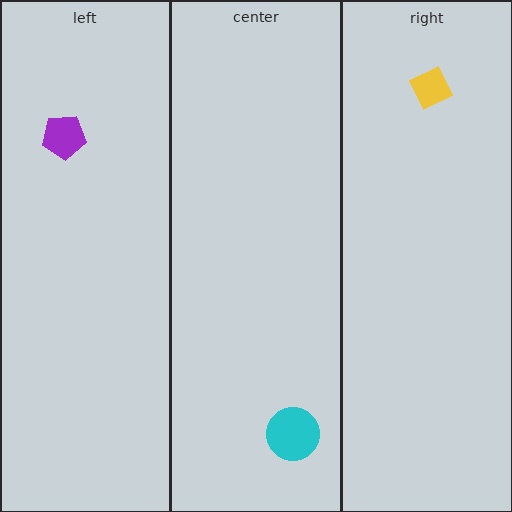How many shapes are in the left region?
1.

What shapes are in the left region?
The purple pentagon.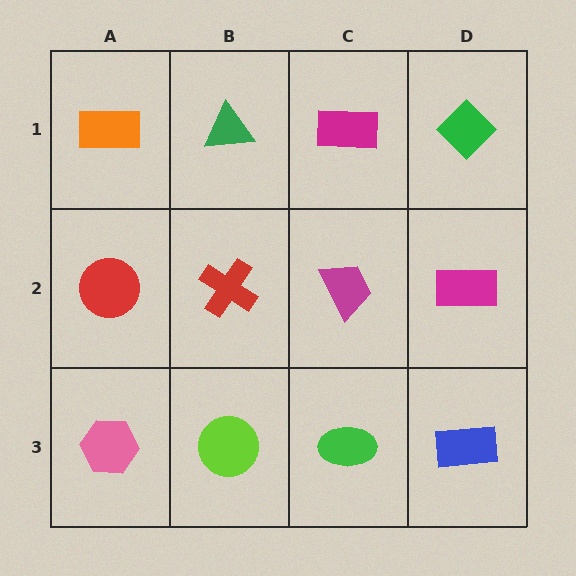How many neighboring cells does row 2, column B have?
4.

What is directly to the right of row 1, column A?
A green triangle.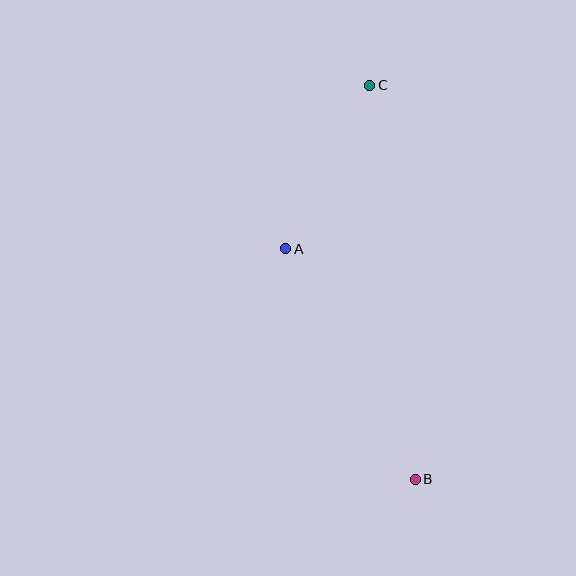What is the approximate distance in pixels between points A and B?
The distance between A and B is approximately 264 pixels.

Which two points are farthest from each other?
Points B and C are farthest from each other.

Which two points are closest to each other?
Points A and C are closest to each other.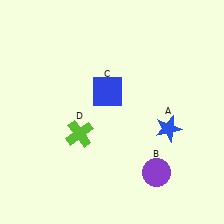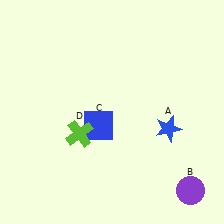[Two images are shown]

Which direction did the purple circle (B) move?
The purple circle (B) moved right.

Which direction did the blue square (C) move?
The blue square (C) moved down.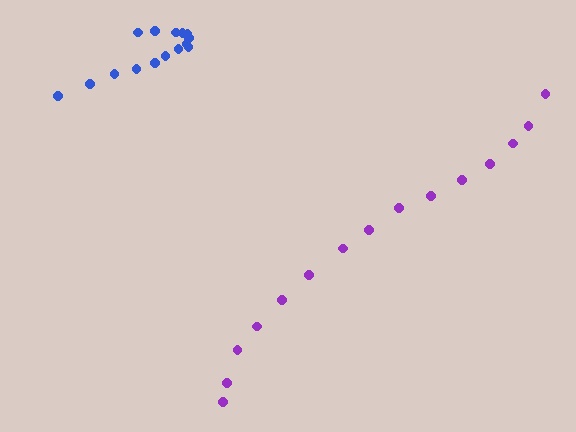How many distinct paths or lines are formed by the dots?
There are 2 distinct paths.